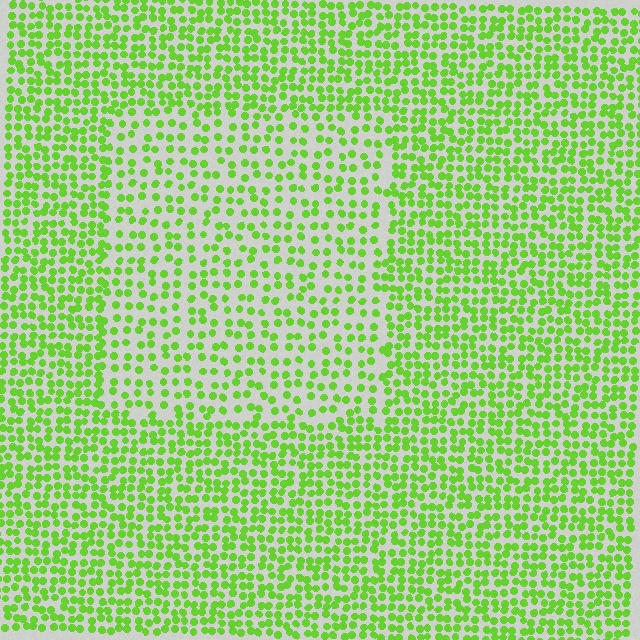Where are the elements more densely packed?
The elements are more densely packed outside the rectangle boundary.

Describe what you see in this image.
The image contains small lime elements arranged at two different densities. A rectangle-shaped region is visible where the elements are less densely packed than the surrounding area.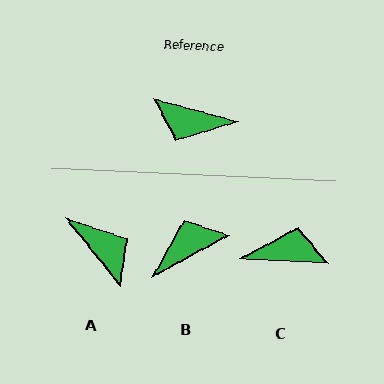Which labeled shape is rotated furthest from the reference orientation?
C, about 169 degrees away.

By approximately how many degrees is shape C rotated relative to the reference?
Approximately 169 degrees clockwise.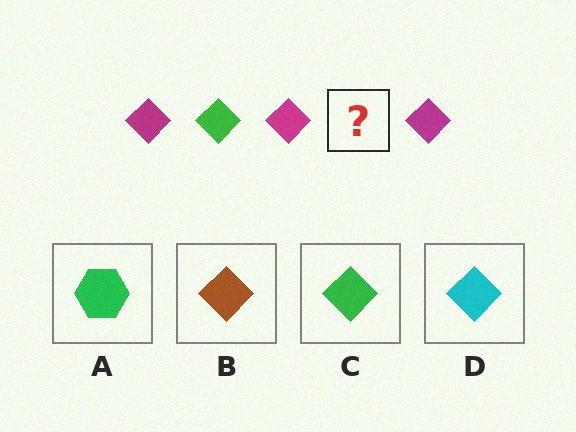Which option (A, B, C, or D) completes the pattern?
C.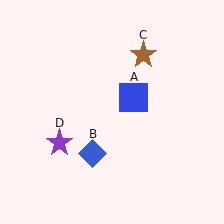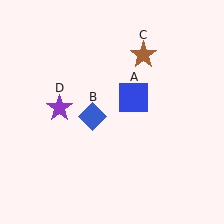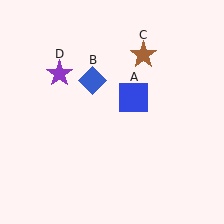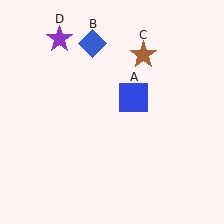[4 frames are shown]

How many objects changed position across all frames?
2 objects changed position: blue diamond (object B), purple star (object D).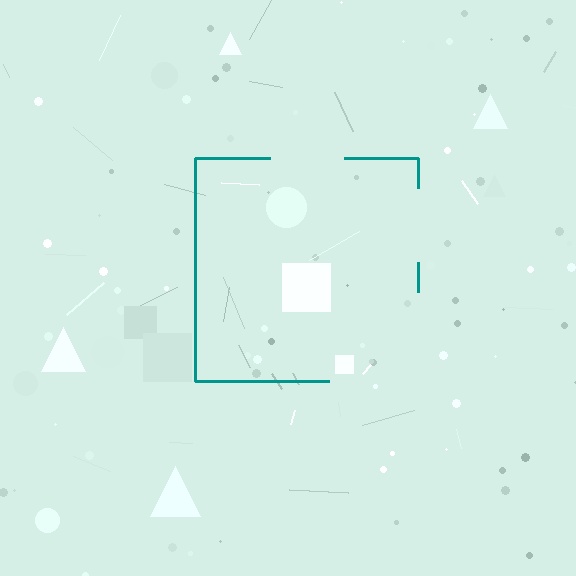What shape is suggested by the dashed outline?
The dashed outline suggests a square.